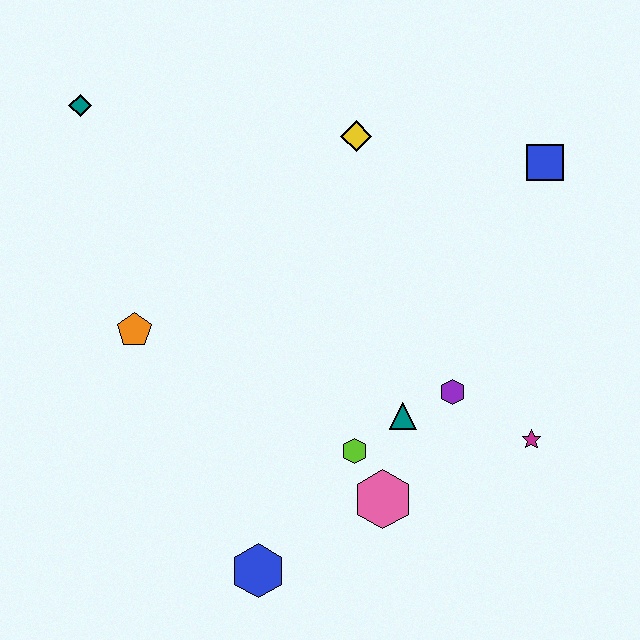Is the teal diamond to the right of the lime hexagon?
No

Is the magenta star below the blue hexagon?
No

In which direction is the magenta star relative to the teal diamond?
The magenta star is to the right of the teal diamond.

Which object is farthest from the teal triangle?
The teal diamond is farthest from the teal triangle.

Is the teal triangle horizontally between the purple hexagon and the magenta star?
No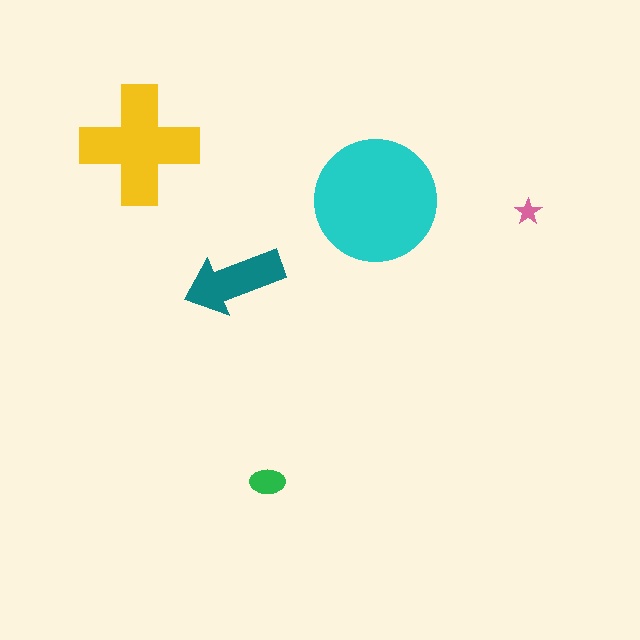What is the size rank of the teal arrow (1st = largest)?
3rd.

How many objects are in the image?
There are 5 objects in the image.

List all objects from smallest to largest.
The pink star, the green ellipse, the teal arrow, the yellow cross, the cyan circle.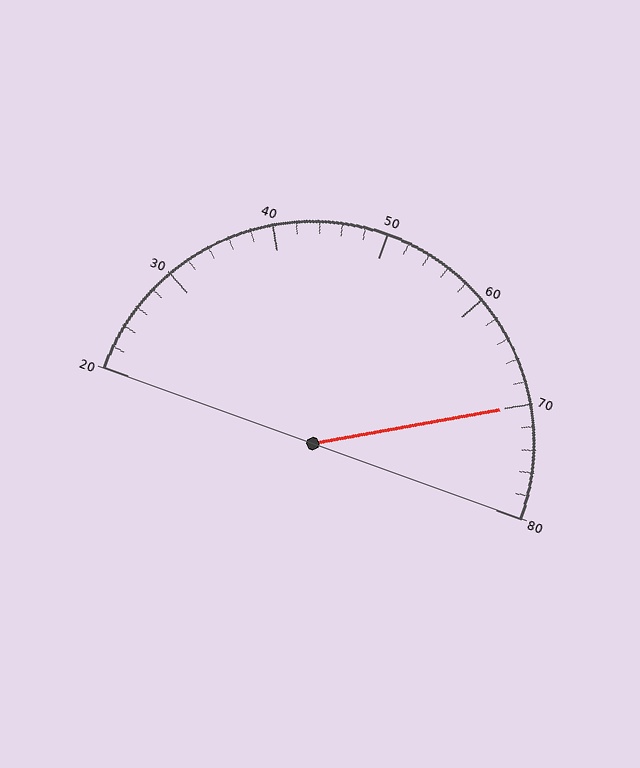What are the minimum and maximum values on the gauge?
The gauge ranges from 20 to 80.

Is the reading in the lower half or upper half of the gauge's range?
The reading is in the upper half of the range (20 to 80).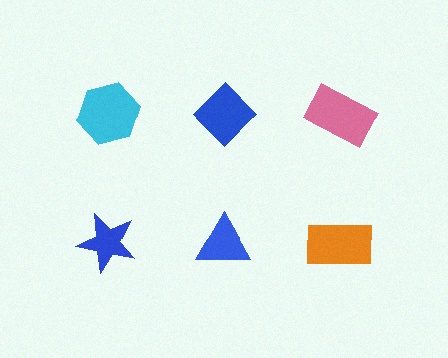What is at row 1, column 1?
A cyan hexagon.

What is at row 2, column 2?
A blue triangle.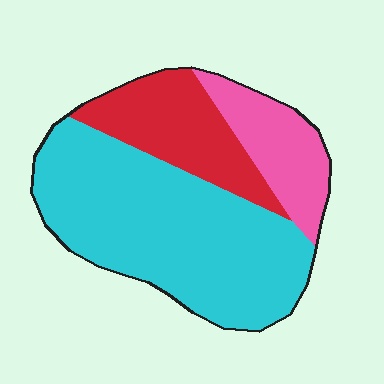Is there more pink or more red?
Red.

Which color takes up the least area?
Pink, at roughly 15%.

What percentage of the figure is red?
Red takes up less than a quarter of the figure.